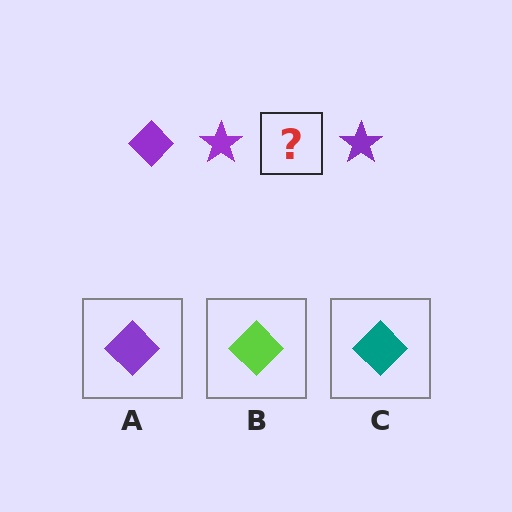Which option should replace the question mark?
Option A.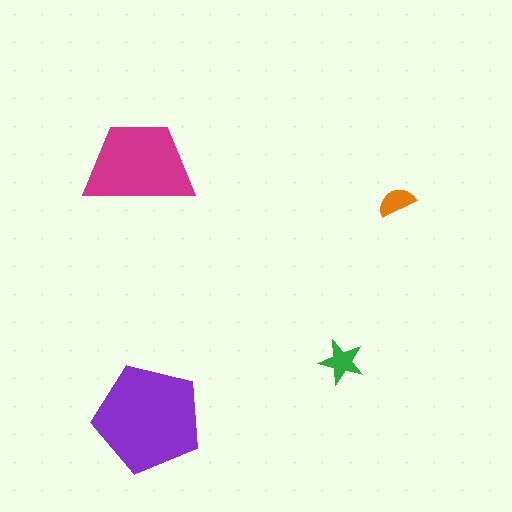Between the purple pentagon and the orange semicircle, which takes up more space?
The purple pentagon.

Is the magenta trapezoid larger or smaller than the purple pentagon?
Smaller.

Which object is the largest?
The purple pentagon.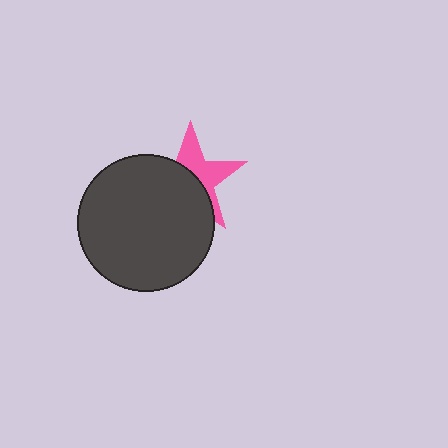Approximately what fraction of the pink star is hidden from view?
Roughly 57% of the pink star is hidden behind the dark gray circle.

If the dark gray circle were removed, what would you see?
You would see the complete pink star.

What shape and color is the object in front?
The object in front is a dark gray circle.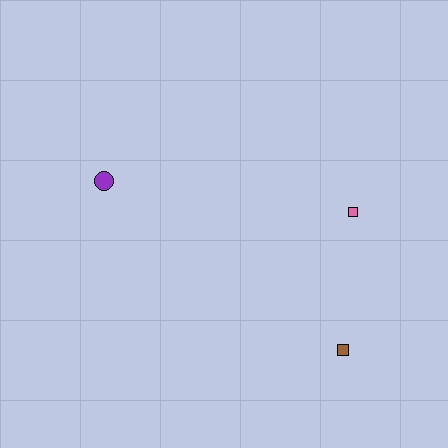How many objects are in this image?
There are 3 objects.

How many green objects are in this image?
There are no green objects.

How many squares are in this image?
There are 2 squares.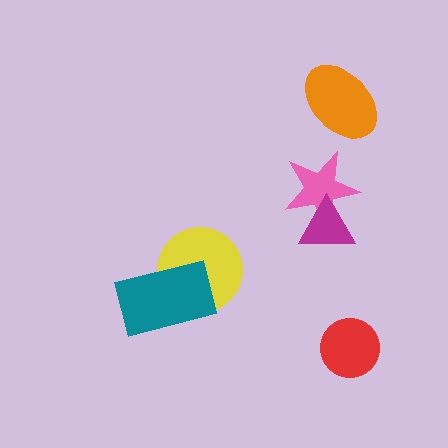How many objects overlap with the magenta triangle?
1 object overlaps with the magenta triangle.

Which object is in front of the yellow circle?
The teal rectangle is in front of the yellow circle.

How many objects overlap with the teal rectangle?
1 object overlaps with the teal rectangle.